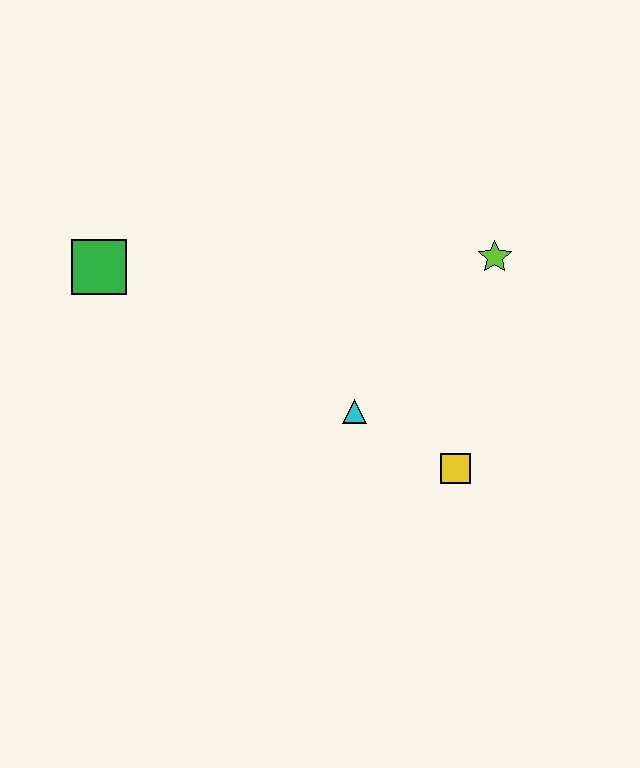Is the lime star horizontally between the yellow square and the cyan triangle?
No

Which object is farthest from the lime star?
The green square is farthest from the lime star.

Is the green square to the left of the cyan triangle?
Yes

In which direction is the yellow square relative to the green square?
The yellow square is to the right of the green square.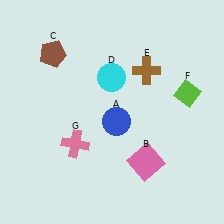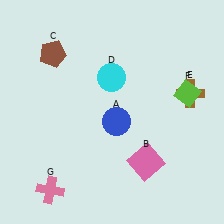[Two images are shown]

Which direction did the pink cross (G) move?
The pink cross (G) moved down.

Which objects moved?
The objects that moved are: the brown cross (E), the pink cross (G).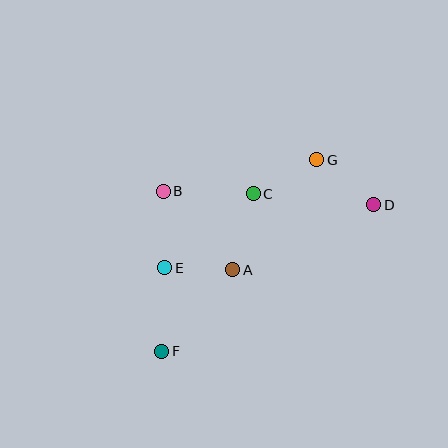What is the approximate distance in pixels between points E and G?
The distance between E and G is approximately 187 pixels.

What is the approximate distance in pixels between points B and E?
The distance between B and E is approximately 77 pixels.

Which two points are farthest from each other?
Points D and F are farthest from each other.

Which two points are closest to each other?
Points A and E are closest to each other.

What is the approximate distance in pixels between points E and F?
The distance between E and F is approximately 84 pixels.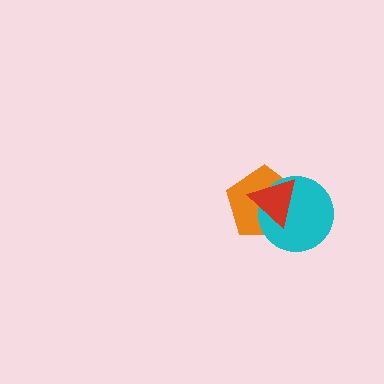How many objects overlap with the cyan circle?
2 objects overlap with the cyan circle.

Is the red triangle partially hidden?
No, no other shape covers it.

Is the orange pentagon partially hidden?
Yes, it is partially covered by another shape.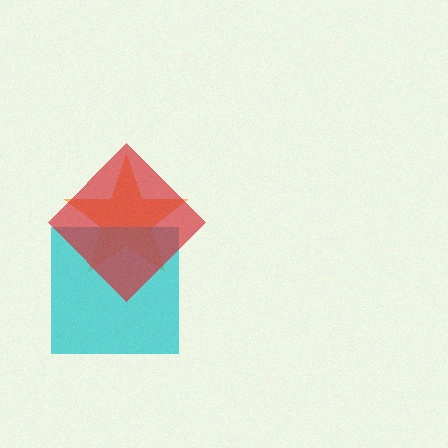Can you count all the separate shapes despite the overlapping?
Yes, there are 3 separate shapes.